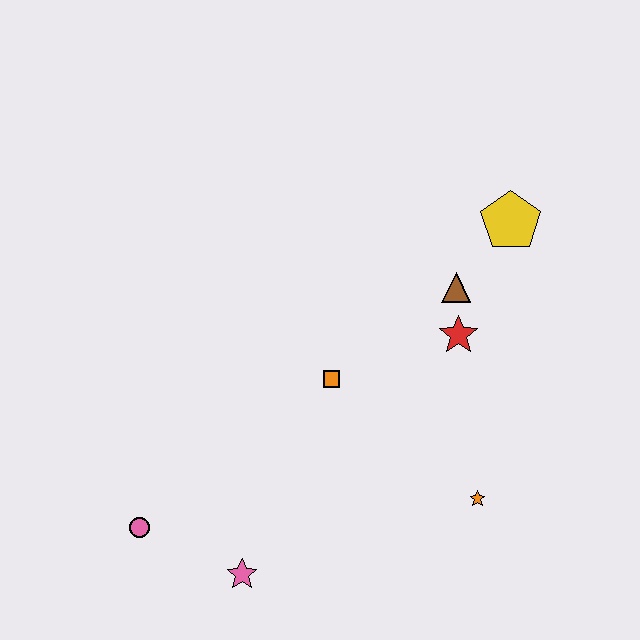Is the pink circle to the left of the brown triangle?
Yes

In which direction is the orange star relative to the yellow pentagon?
The orange star is below the yellow pentagon.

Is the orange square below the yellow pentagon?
Yes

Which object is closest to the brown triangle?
The red star is closest to the brown triangle.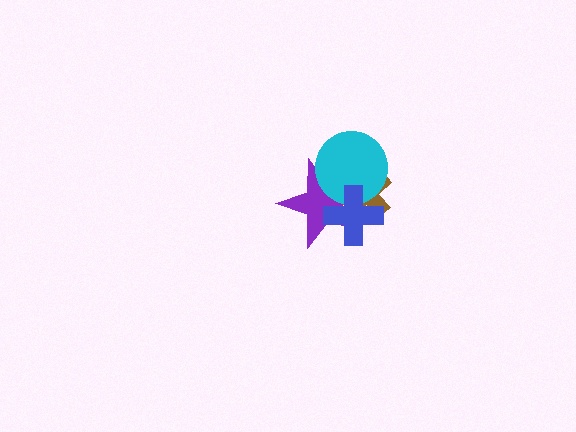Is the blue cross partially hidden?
No, no other shape covers it.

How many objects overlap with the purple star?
3 objects overlap with the purple star.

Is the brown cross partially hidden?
Yes, it is partially covered by another shape.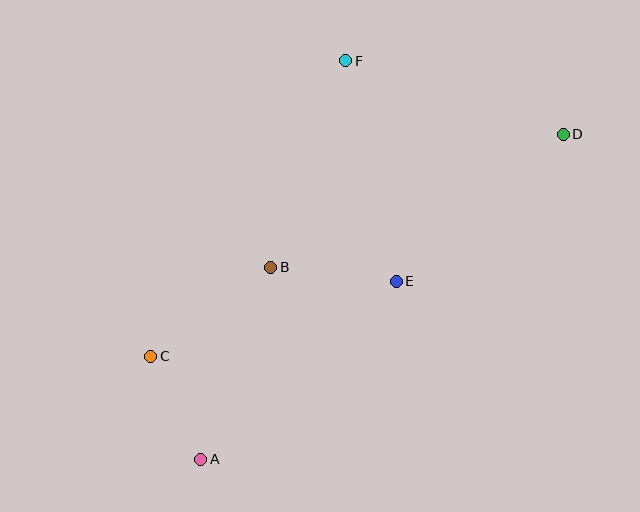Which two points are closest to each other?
Points A and C are closest to each other.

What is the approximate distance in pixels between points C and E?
The distance between C and E is approximately 257 pixels.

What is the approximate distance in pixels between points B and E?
The distance between B and E is approximately 126 pixels.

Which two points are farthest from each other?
Points A and D are farthest from each other.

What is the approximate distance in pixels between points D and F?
The distance between D and F is approximately 229 pixels.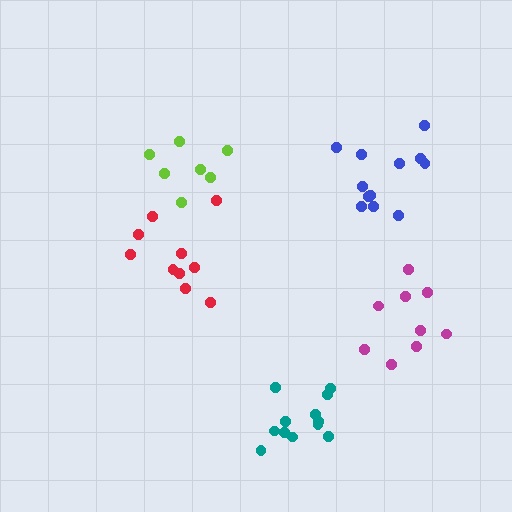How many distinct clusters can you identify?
There are 5 distinct clusters.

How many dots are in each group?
Group 1: 10 dots, Group 2: 7 dots, Group 3: 12 dots, Group 4: 12 dots, Group 5: 9 dots (50 total).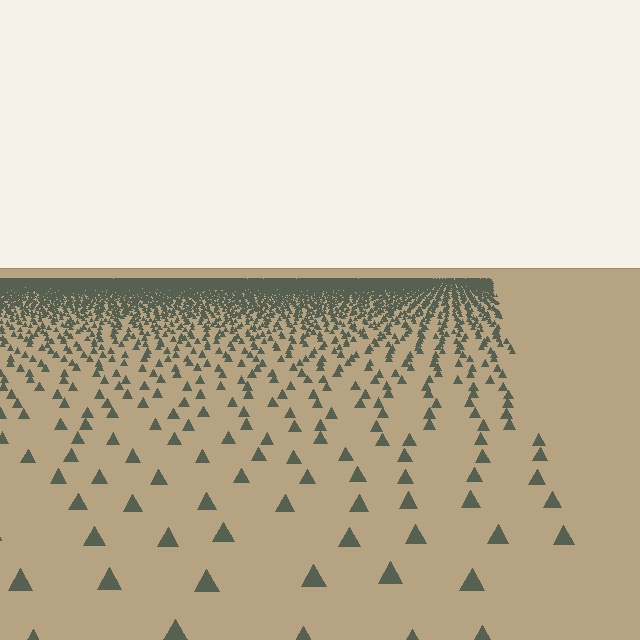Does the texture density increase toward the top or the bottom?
Density increases toward the top.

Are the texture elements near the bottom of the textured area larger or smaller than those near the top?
Larger. Near the bottom, elements are closer to the viewer and appear at a bigger on-screen size.